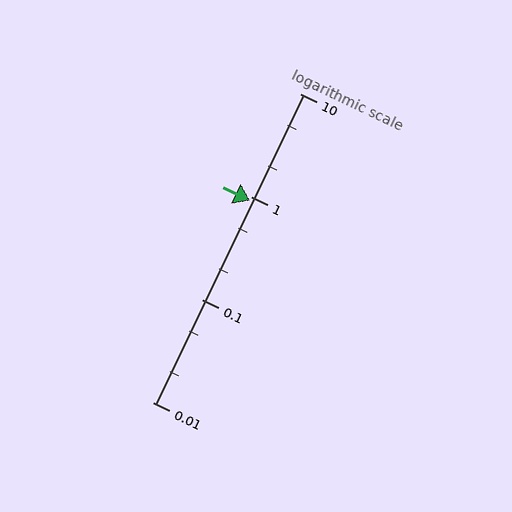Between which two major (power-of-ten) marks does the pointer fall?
The pointer is between 0.1 and 1.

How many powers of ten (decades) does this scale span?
The scale spans 3 decades, from 0.01 to 10.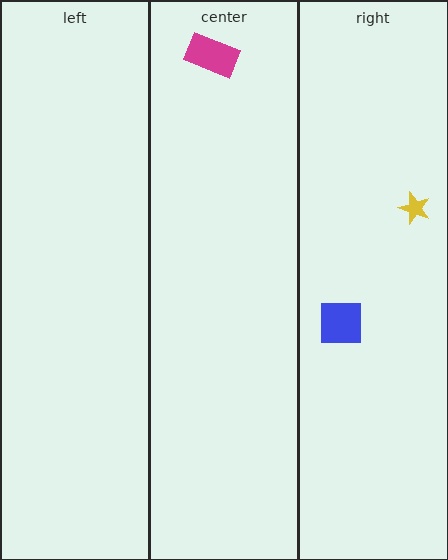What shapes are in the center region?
The magenta rectangle.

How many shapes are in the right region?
2.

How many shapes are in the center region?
1.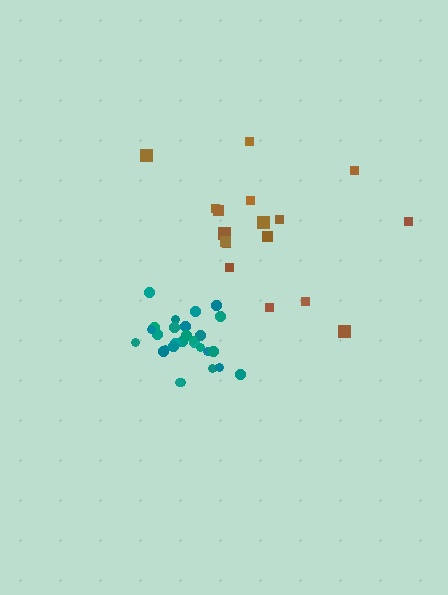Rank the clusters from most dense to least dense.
teal, brown.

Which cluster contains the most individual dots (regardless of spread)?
Teal (29).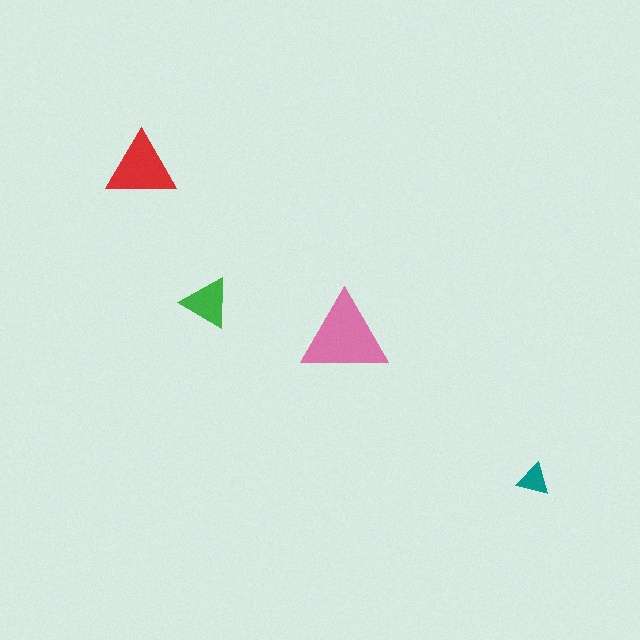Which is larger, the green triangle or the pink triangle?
The pink one.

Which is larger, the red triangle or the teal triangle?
The red one.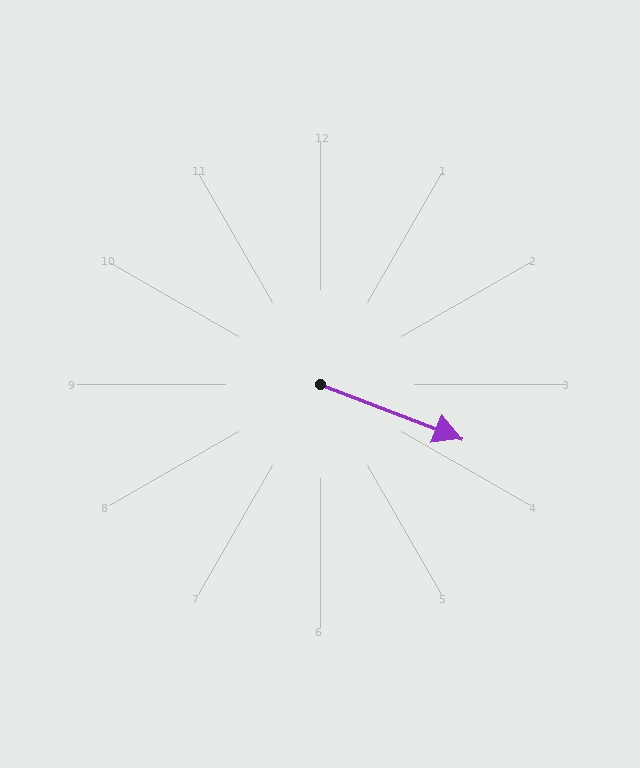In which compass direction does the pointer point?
East.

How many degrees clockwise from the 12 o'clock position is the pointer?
Approximately 111 degrees.